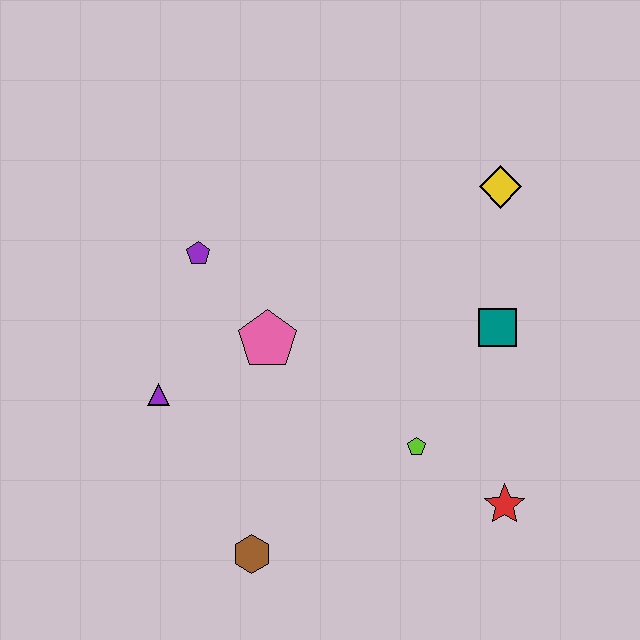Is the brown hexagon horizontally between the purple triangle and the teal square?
Yes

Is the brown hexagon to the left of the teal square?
Yes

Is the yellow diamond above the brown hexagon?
Yes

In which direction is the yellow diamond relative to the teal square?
The yellow diamond is above the teal square.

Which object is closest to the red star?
The lime pentagon is closest to the red star.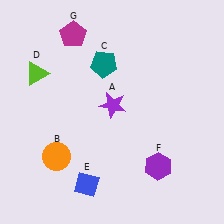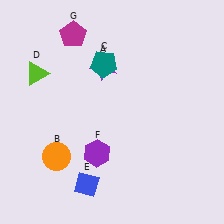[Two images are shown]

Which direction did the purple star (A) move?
The purple star (A) moved up.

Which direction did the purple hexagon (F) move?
The purple hexagon (F) moved left.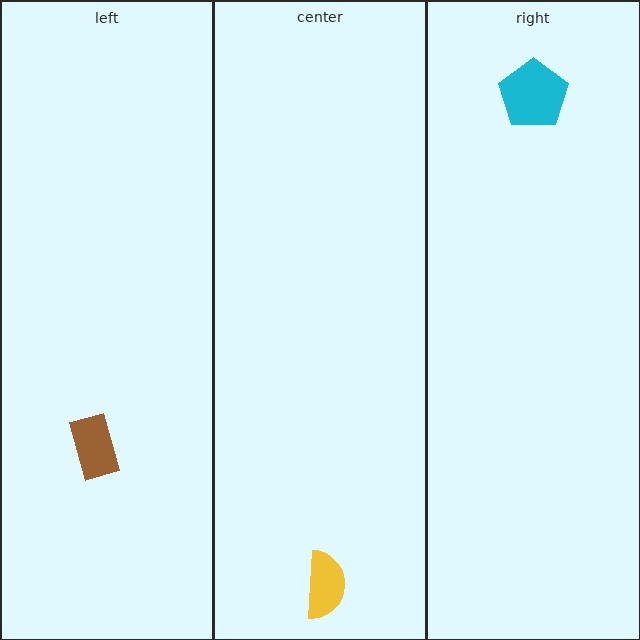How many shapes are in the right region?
1.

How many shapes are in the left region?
1.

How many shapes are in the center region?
1.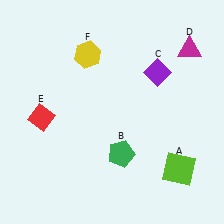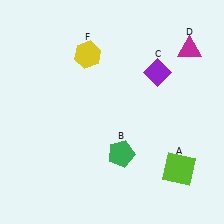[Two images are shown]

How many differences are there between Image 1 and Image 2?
There is 1 difference between the two images.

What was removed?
The red diamond (E) was removed in Image 2.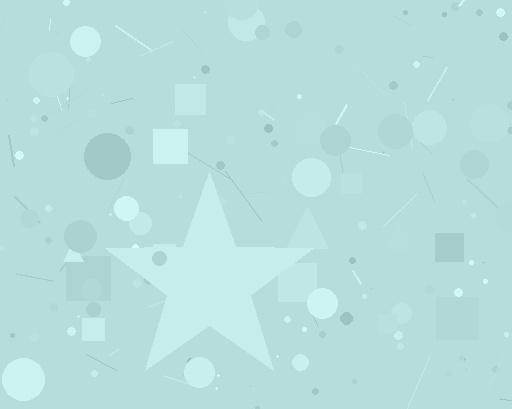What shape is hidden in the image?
A star is hidden in the image.